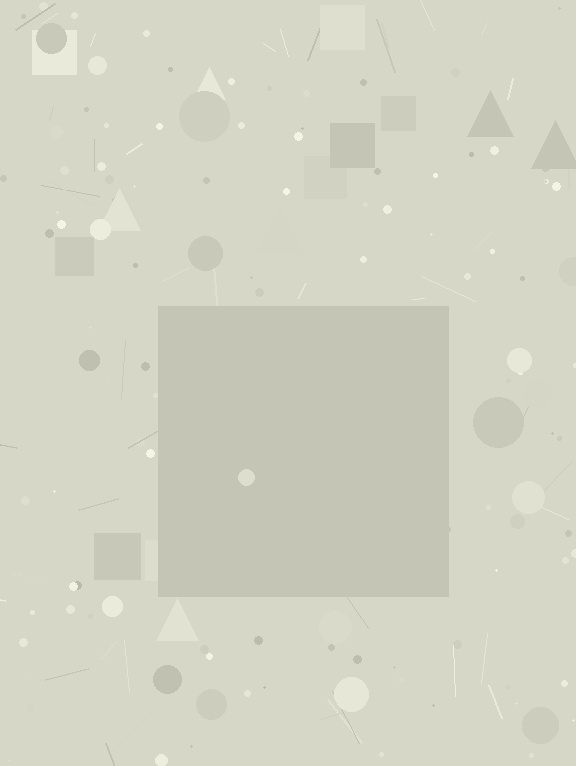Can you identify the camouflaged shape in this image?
The camouflaged shape is a square.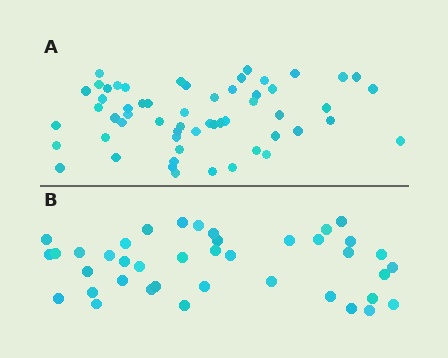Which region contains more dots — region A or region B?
Region A (the top region) has more dots.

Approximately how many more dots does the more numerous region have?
Region A has approximately 15 more dots than region B.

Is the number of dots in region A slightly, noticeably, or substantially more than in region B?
Region A has noticeably more, but not dramatically so. The ratio is roughly 1.4 to 1.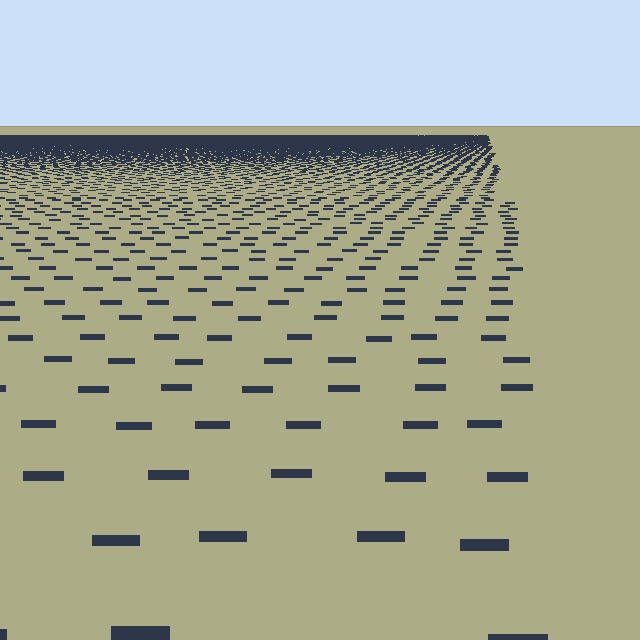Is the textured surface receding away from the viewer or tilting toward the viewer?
The surface is receding away from the viewer. Texture elements get smaller and denser toward the top.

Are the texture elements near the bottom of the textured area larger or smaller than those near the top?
Larger. Near the bottom, elements are closer to the viewer and appear at a bigger on-screen size.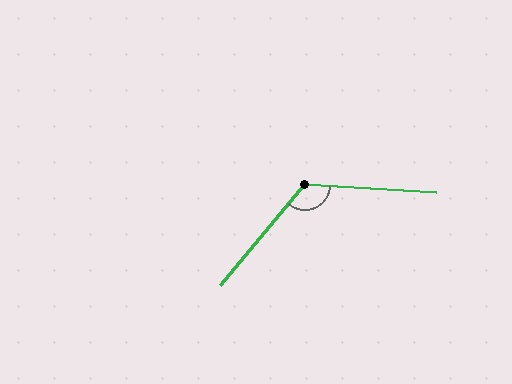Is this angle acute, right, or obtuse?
It is obtuse.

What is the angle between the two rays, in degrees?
Approximately 126 degrees.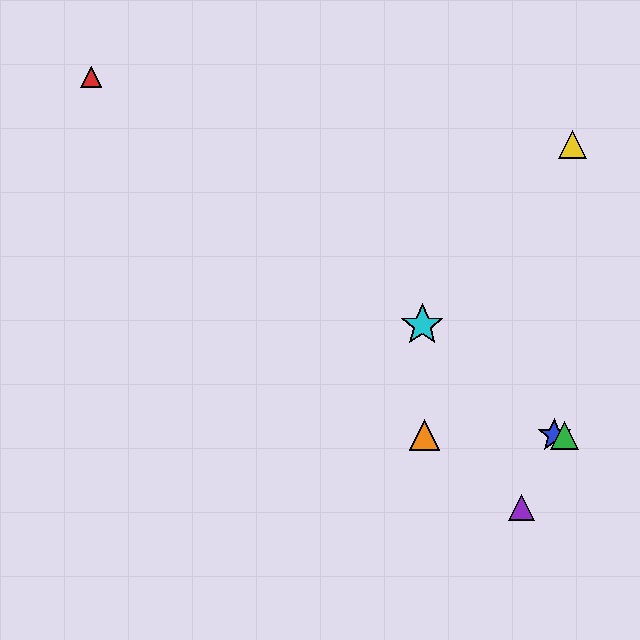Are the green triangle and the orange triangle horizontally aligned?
Yes, both are at y≈435.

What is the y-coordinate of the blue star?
The blue star is at y≈435.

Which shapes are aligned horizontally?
The blue star, the green triangle, the orange triangle are aligned horizontally.